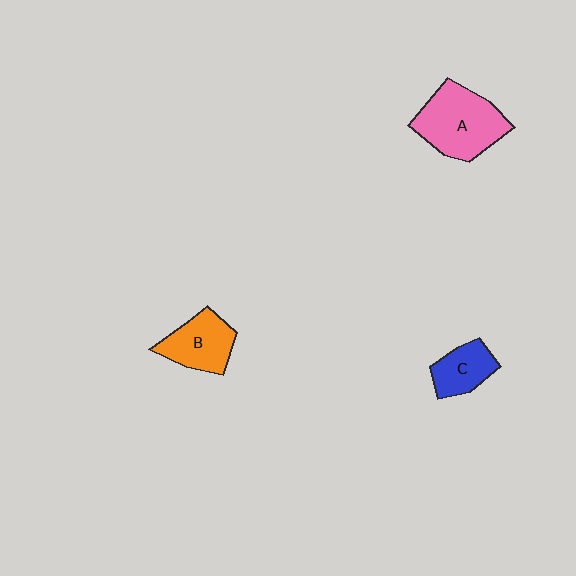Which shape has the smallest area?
Shape C (blue).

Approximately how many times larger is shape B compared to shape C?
Approximately 1.3 times.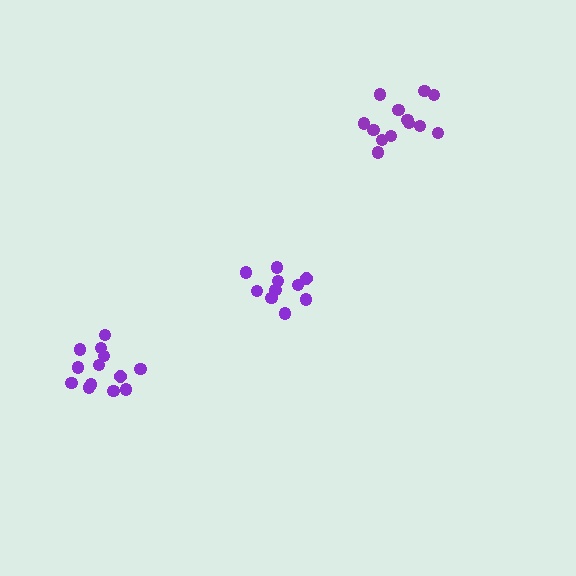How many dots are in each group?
Group 1: 10 dots, Group 2: 13 dots, Group 3: 13 dots (36 total).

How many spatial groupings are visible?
There are 3 spatial groupings.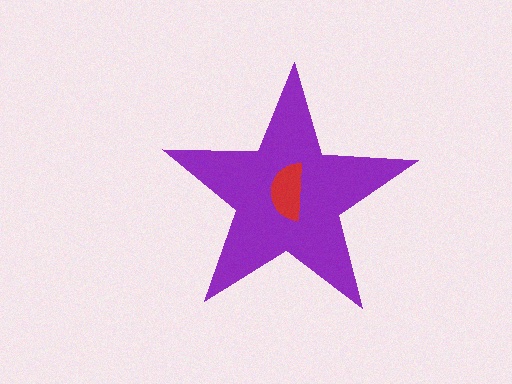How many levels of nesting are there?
2.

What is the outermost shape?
The purple star.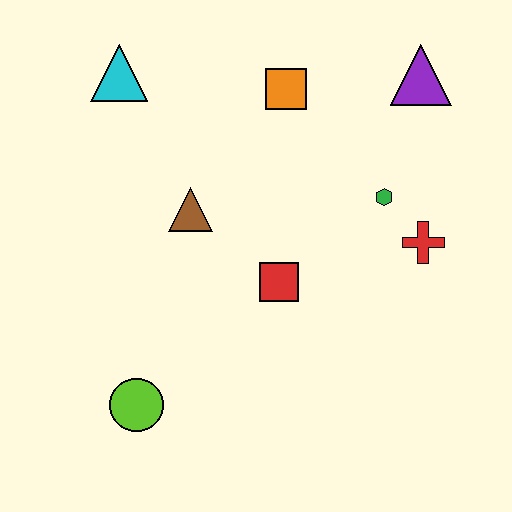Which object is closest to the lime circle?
The red square is closest to the lime circle.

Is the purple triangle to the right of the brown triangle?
Yes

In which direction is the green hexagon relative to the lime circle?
The green hexagon is to the right of the lime circle.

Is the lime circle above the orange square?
No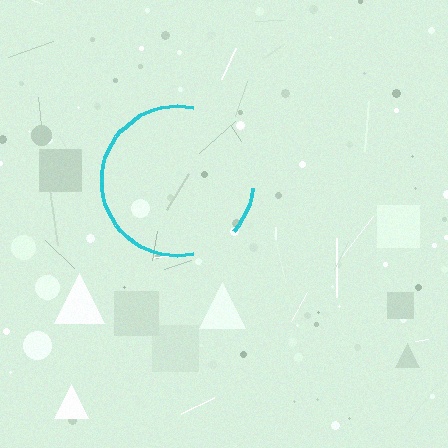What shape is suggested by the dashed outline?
The dashed outline suggests a circle.